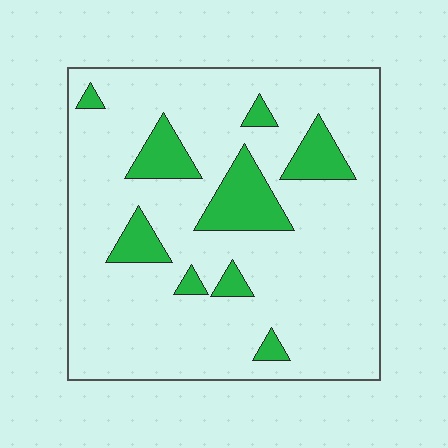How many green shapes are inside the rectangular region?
9.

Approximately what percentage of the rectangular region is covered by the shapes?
Approximately 15%.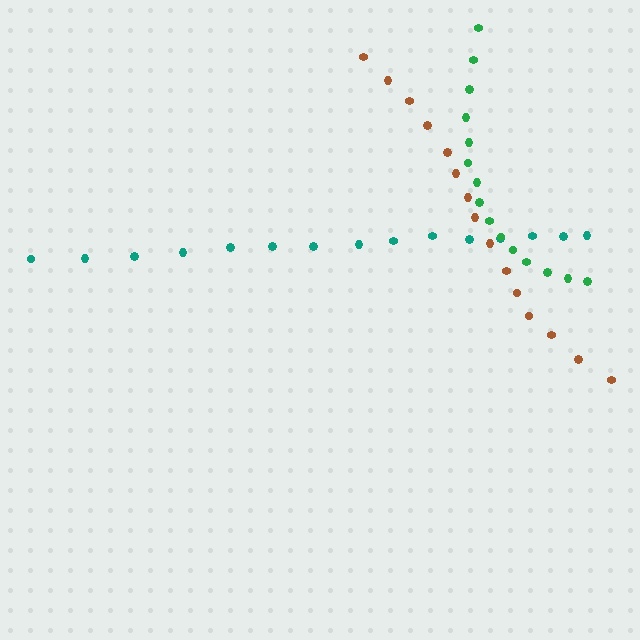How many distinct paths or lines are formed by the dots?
There are 3 distinct paths.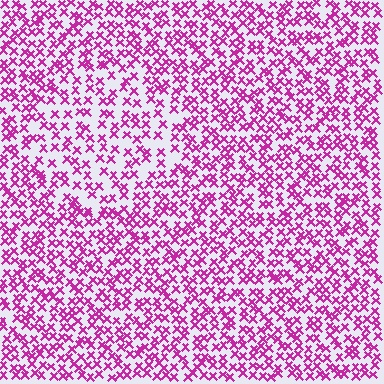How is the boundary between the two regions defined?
The boundary is defined by a change in element density (approximately 1.6x ratio). All elements are the same color, size, and shape.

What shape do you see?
I see a circle.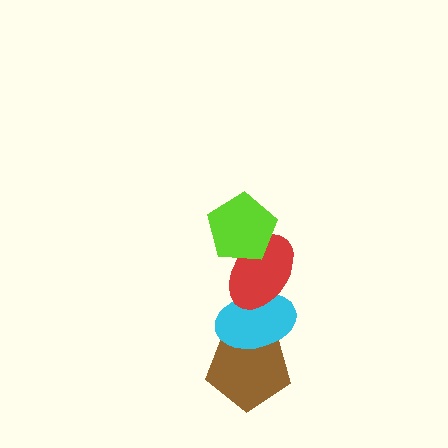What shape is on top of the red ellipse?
The lime pentagon is on top of the red ellipse.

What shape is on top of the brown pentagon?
The cyan ellipse is on top of the brown pentagon.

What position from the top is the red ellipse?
The red ellipse is 2nd from the top.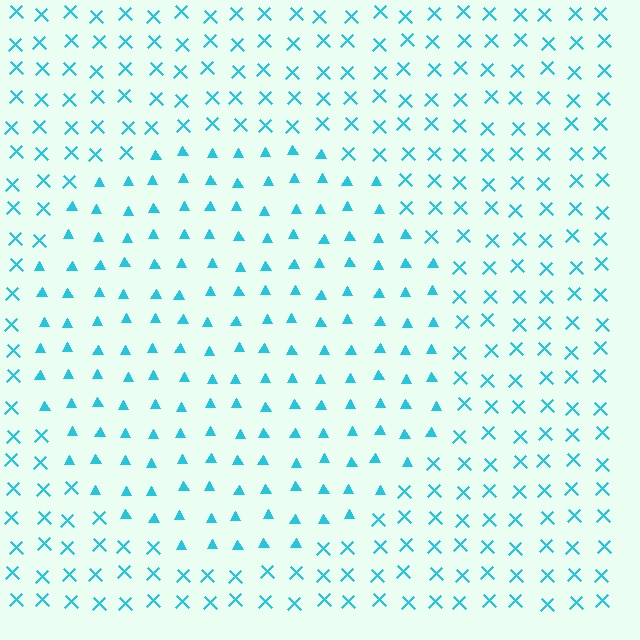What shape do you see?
I see a circle.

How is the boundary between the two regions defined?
The boundary is defined by a change in element shape: triangles inside vs. X marks outside. All elements share the same color and spacing.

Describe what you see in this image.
The image is filled with small cyan elements arranged in a uniform grid. A circle-shaped region contains triangles, while the surrounding area contains X marks. The boundary is defined purely by the change in element shape.